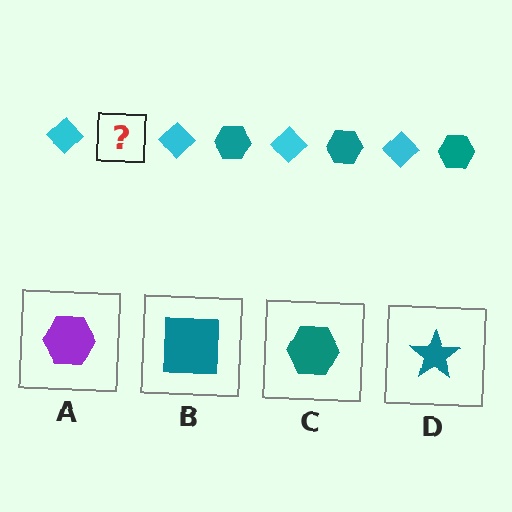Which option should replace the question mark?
Option C.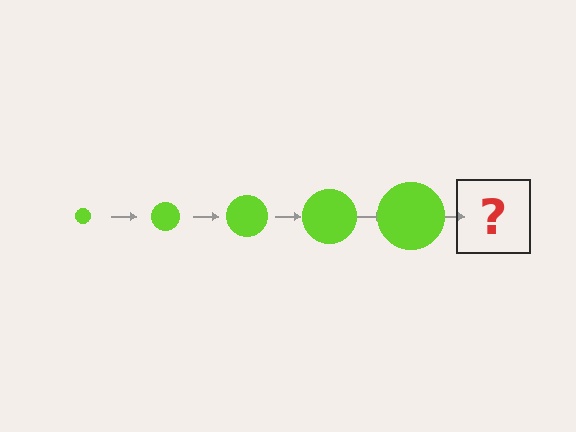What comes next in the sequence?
The next element should be a lime circle, larger than the previous one.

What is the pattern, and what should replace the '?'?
The pattern is that the circle gets progressively larger each step. The '?' should be a lime circle, larger than the previous one.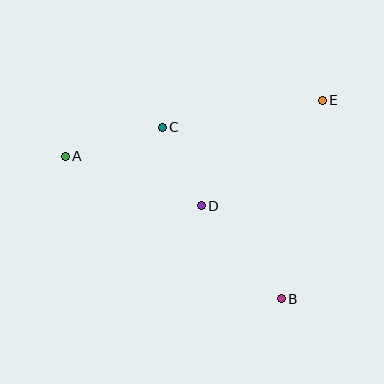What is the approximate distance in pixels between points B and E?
The distance between B and E is approximately 203 pixels.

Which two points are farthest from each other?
Points A and E are farthest from each other.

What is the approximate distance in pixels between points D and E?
The distance between D and E is approximately 161 pixels.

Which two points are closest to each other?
Points C and D are closest to each other.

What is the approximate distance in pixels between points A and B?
The distance between A and B is approximately 259 pixels.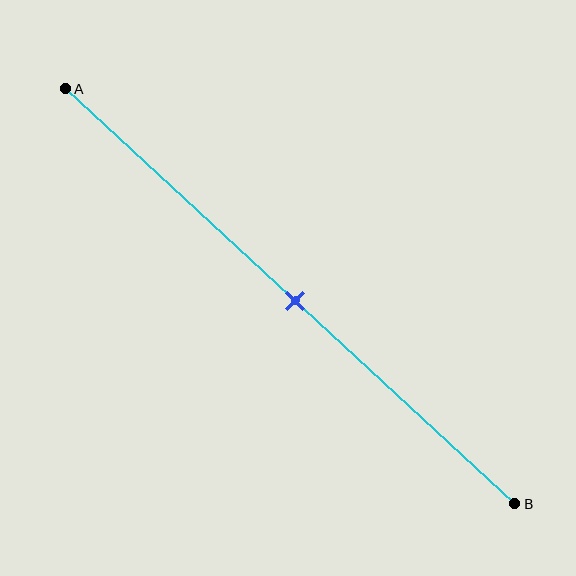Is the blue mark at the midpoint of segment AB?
Yes, the mark is approximately at the midpoint.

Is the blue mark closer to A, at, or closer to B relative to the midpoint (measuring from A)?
The blue mark is approximately at the midpoint of segment AB.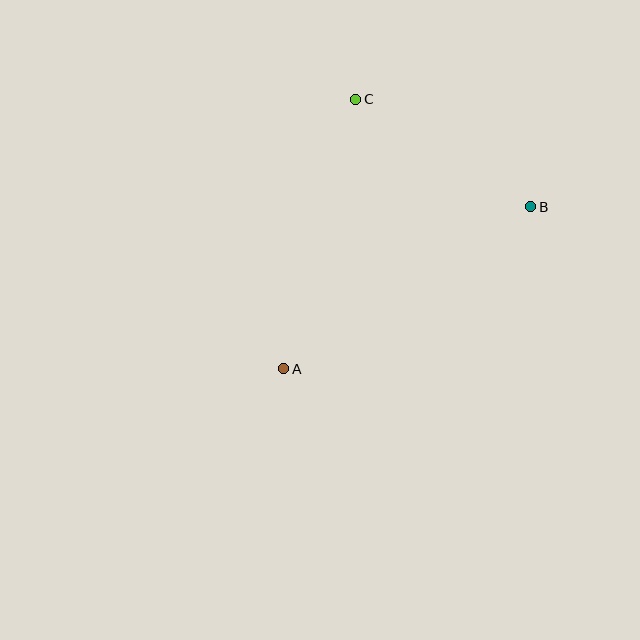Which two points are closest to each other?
Points B and C are closest to each other.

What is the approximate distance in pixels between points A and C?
The distance between A and C is approximately 279 pixels.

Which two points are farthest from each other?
Points A and B are farthest from each other.